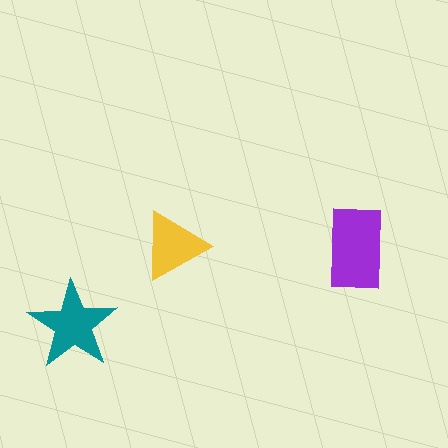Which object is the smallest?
The yellow triangle.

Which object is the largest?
The purple rectangle.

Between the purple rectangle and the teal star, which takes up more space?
The purple rectangle.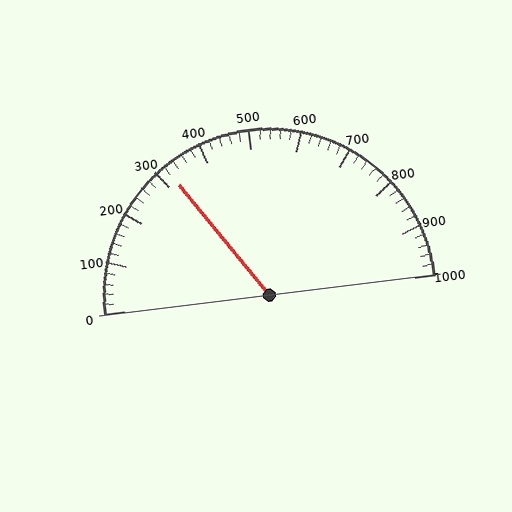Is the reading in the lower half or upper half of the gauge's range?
The reading is in the lower half of the range (0 to 1000).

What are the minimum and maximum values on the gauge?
The gauge ranges from 0 to 1000.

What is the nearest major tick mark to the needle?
The nearest major tick mark is 300.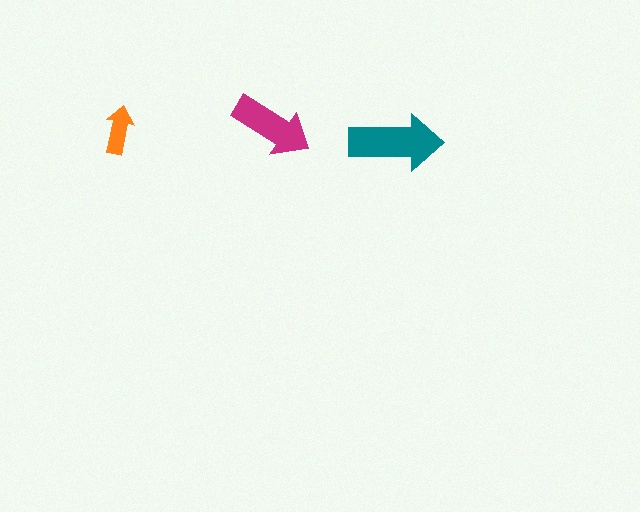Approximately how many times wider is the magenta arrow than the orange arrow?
About 1.5 times wider.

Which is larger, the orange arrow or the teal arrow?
The teal one.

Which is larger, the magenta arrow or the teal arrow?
The teal one.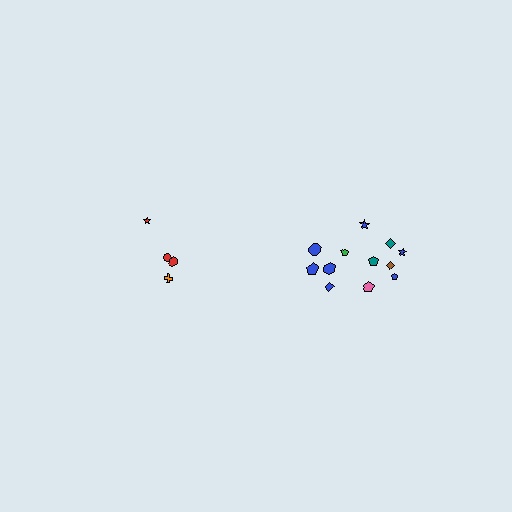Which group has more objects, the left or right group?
The right group.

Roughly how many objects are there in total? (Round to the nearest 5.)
Roughly 15 objects in total.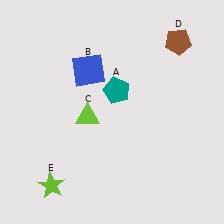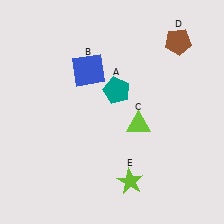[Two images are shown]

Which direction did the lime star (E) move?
The lime star (E) moved right.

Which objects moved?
The objects that moved are: the lime triangle (C), the lime star (E).